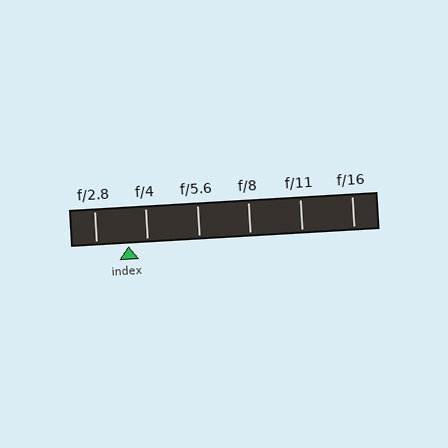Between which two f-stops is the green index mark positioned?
The index mark is between f/2.8 and f/4.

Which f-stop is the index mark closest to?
The index mark is closest to f/4.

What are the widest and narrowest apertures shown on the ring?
The widest aperture shown is f/2.8 and the narrowest is f/16.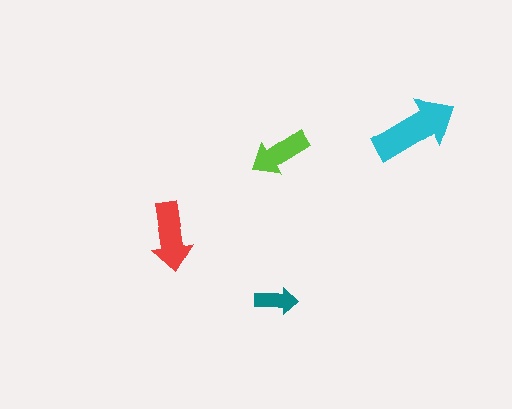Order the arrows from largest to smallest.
the cyan one, the red one, the lime one, the teal one.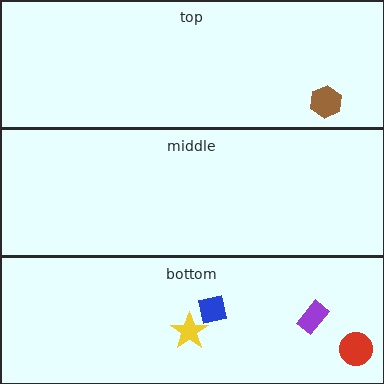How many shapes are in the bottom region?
4.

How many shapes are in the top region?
1.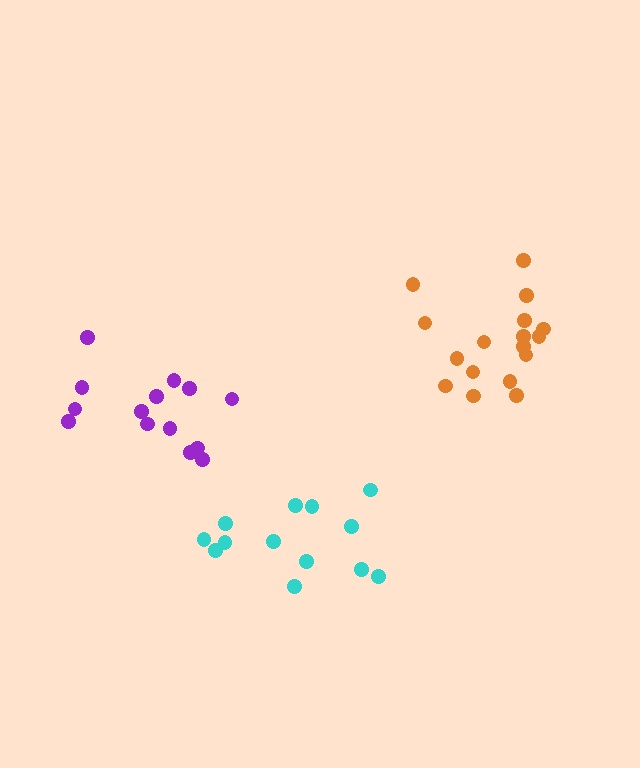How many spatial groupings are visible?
There are 3 spatial groupings.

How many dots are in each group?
Group 1: 13 dots, Group 2: 14 dots, Group 3: 17 dots (44 total).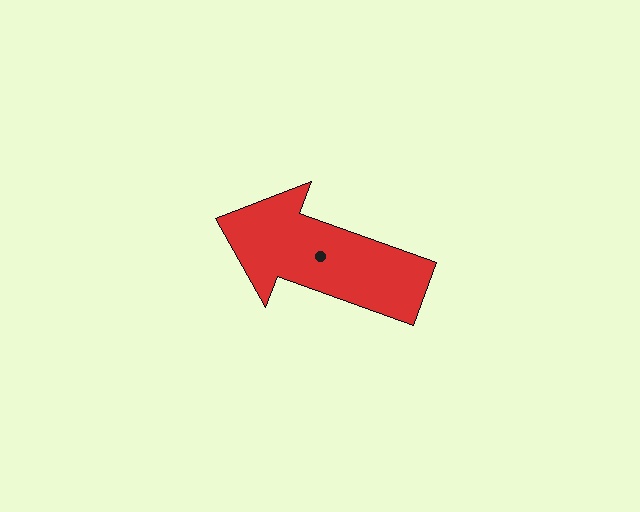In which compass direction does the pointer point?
West.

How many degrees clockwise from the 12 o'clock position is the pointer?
Approximately 290 degrees.